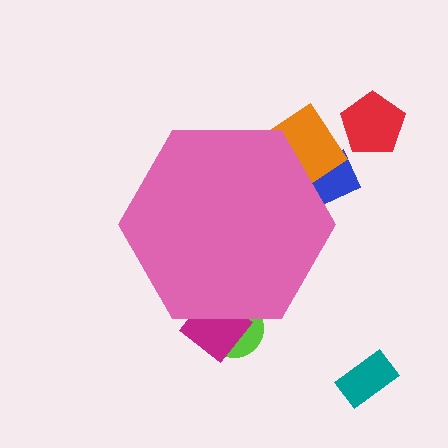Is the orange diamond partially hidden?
Yes, the orange diamond is partially hidden behind the pink hexagon.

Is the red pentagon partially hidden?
No, the red pentagon is fully visible.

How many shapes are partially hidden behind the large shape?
4 shapes are partially hidden.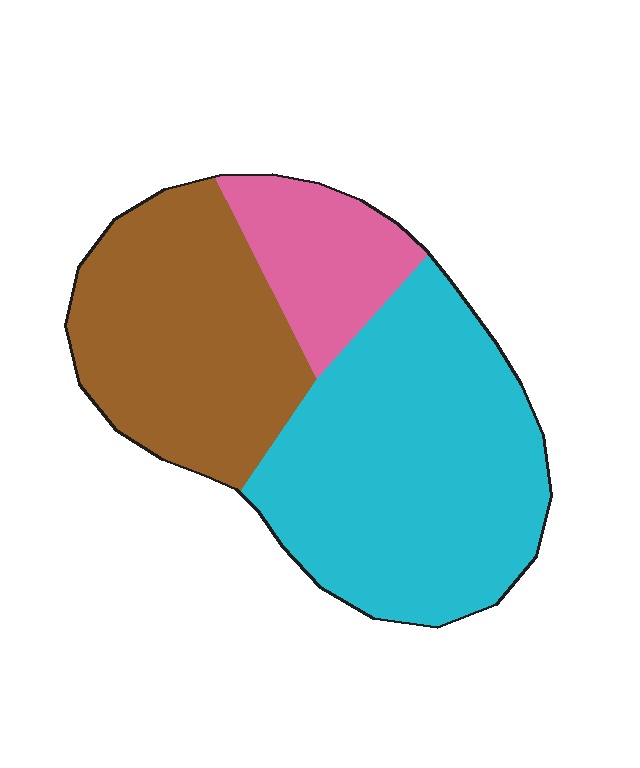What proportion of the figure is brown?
Brown takes up about one third (1/3) of the figure.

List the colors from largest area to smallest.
From largest to smallest: cyan, brown, pink.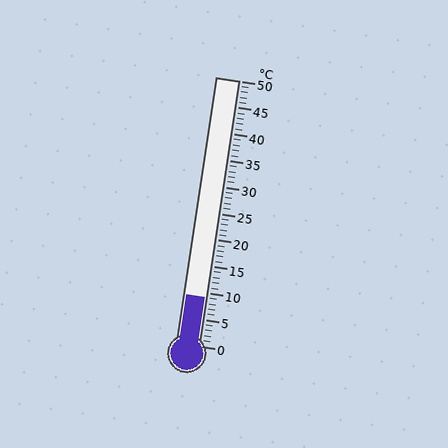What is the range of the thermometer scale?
The thermometer scale ranges from 0°C to 50°C.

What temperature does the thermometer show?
The thermometer shows approximately 9°C.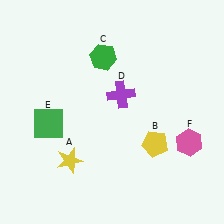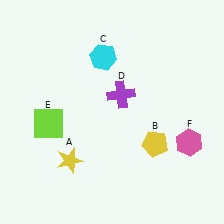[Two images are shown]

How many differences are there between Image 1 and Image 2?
There are 2 differences between the two images.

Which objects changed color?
C changed from green to cyan. E changed from green to lime.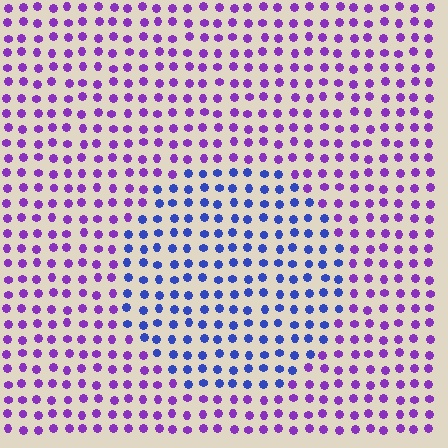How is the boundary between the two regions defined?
The boundary is defined purely by a slight shift in hue (about 47 degrees). Spacing, size, and orientation are identical on both sides.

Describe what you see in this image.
The image is filled with small purple elements in a uniform arrangement. A circle-shaped region is visible where the elements are tinted to a slightly different hue, forming a subtle color boundary.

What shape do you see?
I see a circle.